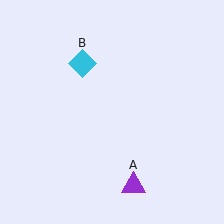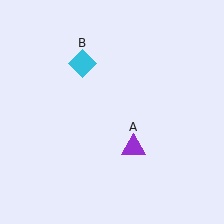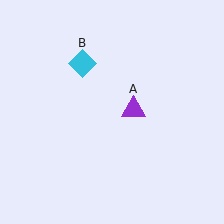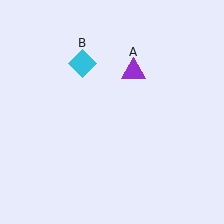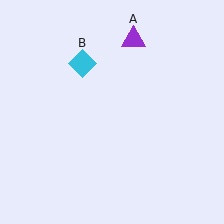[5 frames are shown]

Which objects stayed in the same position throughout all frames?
Cyan diamond (object B) remained stationary.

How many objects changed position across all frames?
1 object changed position: purple triangle (object A).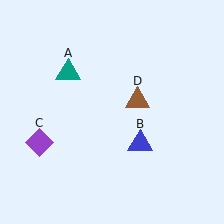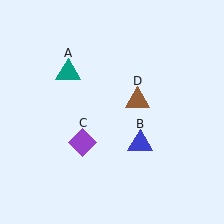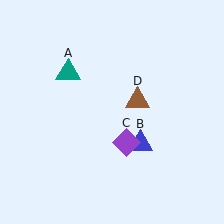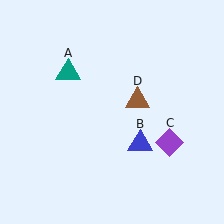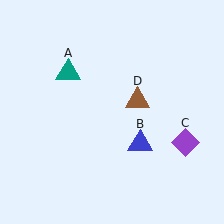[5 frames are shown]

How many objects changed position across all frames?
1 object changed position: purple diamond (object C).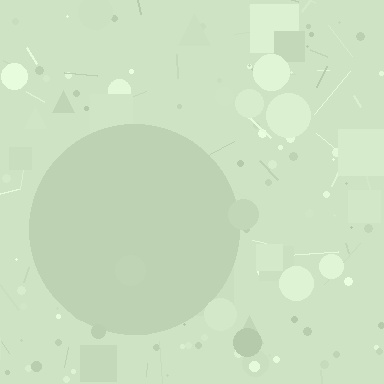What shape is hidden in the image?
A circle is hidden in the image.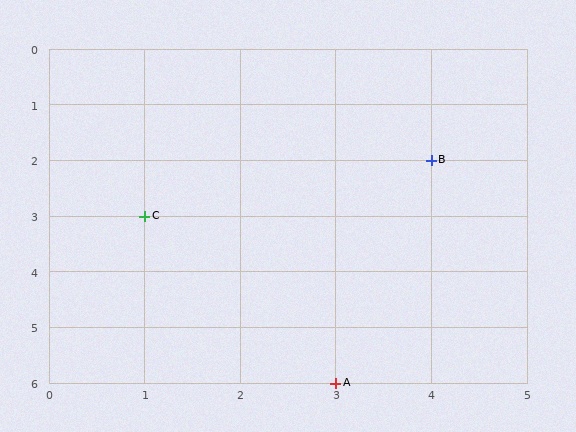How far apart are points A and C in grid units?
Points A and C are 2 columns and 3 rows apart (about 3.6 grid units diagonally).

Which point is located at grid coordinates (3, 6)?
Point A is at (3, 6).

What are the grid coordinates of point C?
Point C is at grid coordinates (1, 3).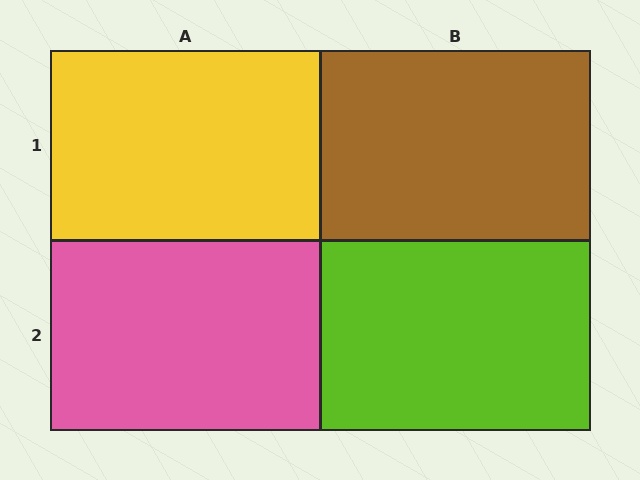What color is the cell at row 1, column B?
Brown.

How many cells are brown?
1 cell is brown.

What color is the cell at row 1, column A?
Yellow.